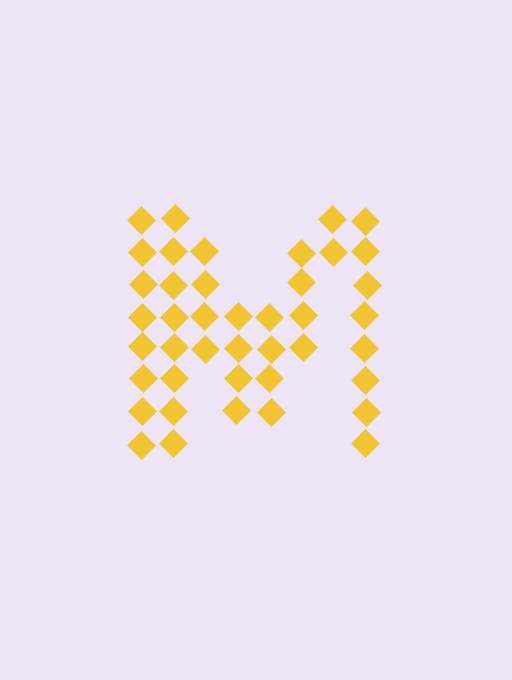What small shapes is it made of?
It is made of small diamonds.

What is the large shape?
The large shape is the letter M.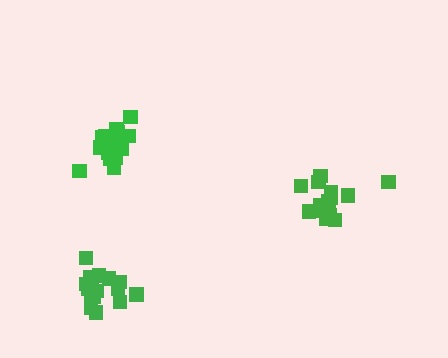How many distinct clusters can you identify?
There are 3 distinct clusters.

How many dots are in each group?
Group 1: 16 dots, Group 2: 17 dots, Group 3: 14 dots (47 total).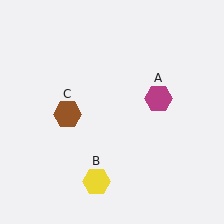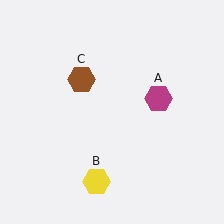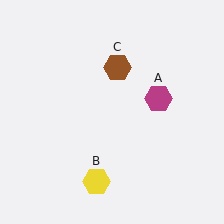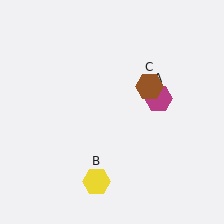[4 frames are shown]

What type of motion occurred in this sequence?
The brown hexagon (object C) rotated clockwise around the center of the scene.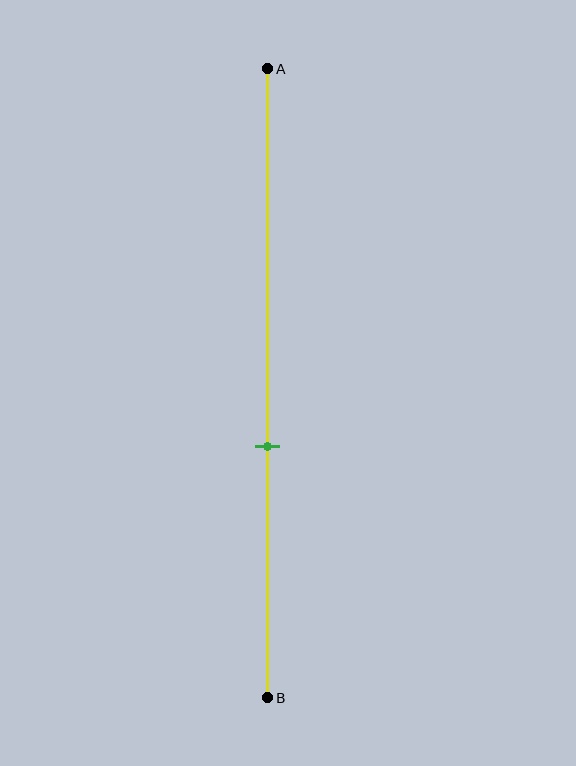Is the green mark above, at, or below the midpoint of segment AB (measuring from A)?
The green mark is below the midpoint of segment AB.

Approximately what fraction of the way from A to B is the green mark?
The green mark is approximately 60% of the way from A to B.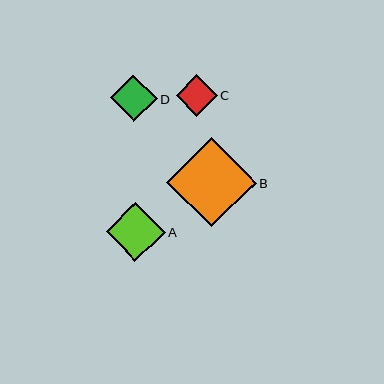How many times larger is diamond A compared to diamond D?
Diamond A is approximately 1.3 times the size of diamond D.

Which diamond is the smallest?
Diamond C is the smallest with a size of approximately 41 pixels.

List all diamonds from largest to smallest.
From largest to smallest: B, A, D, C.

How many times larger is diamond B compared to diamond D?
Diamond B is approximately 1.9 times the size of diamond D.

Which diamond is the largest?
Diamond B is the largest with a size of approximately 89 pixels.